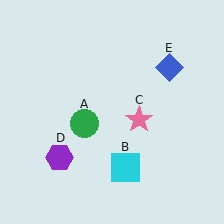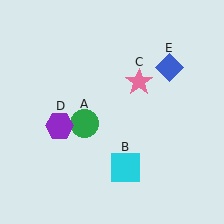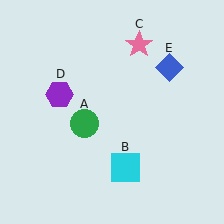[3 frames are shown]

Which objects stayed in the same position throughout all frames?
Green circle (object A) and cyan square (object B) and blue diamond (object E) remained stationary.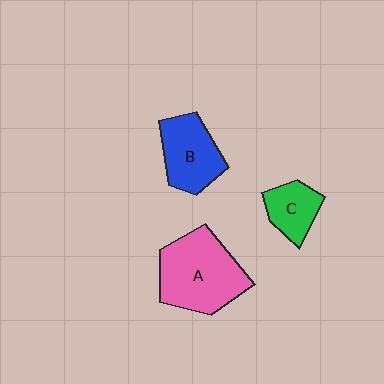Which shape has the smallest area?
Shape C (green).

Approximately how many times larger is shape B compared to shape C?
Approximately 1.5 times.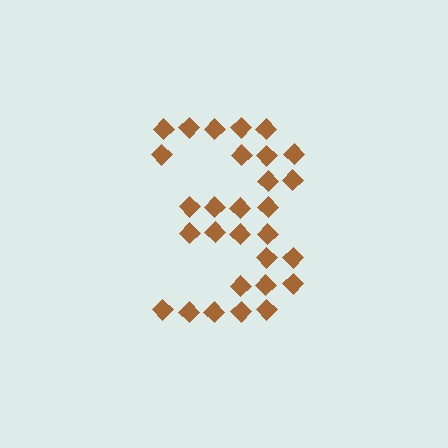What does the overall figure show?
The overall figure shows the digit 3.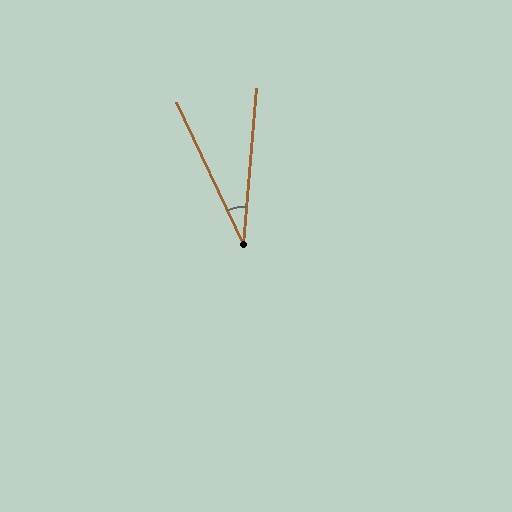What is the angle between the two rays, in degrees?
Approximately 30 degrees.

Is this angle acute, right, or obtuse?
It is acute.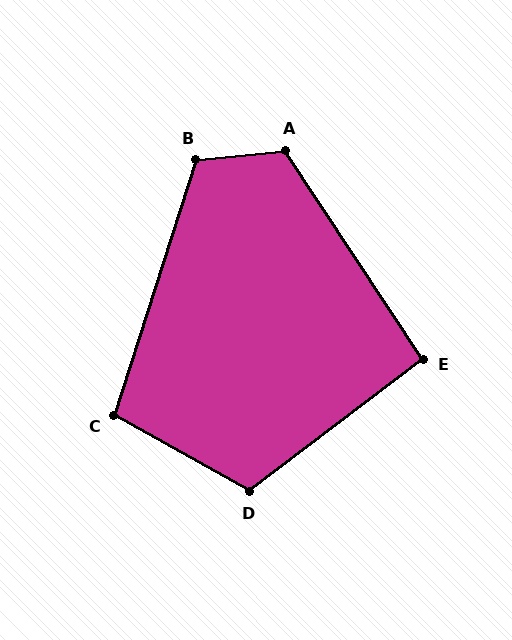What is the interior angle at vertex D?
Approximately 114 degrees (obtuse).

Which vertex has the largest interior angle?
A, at approximately 118 degrees.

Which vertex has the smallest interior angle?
E, at approximately 94 degrees.